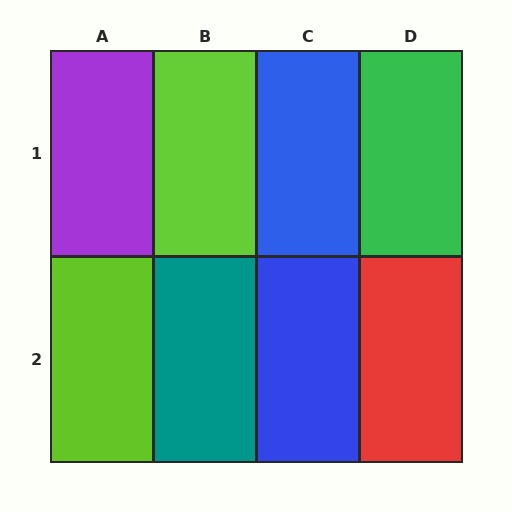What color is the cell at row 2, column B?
Teal.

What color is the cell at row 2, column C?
Blue.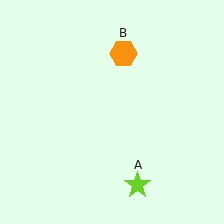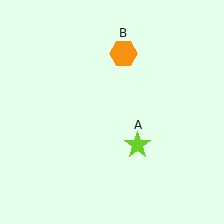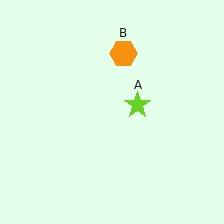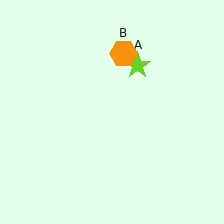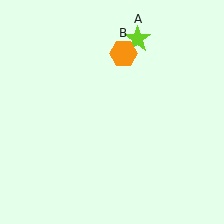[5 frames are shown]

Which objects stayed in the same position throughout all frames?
Orange hexagon (object B) remained stationary.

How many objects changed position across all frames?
1 object changed position: lime star (object A).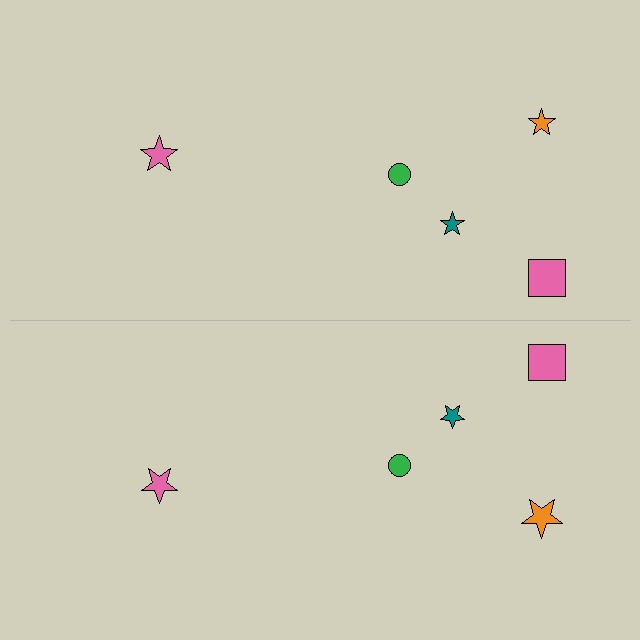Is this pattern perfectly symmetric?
No, the pattern is not perfectly symmetric. The orange star on the bottom side has a different size than its mirror counterpart.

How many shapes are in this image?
There are 10 shapes in this image.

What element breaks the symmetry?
The orange star on the bottom side has a different size than its mirror counterpart.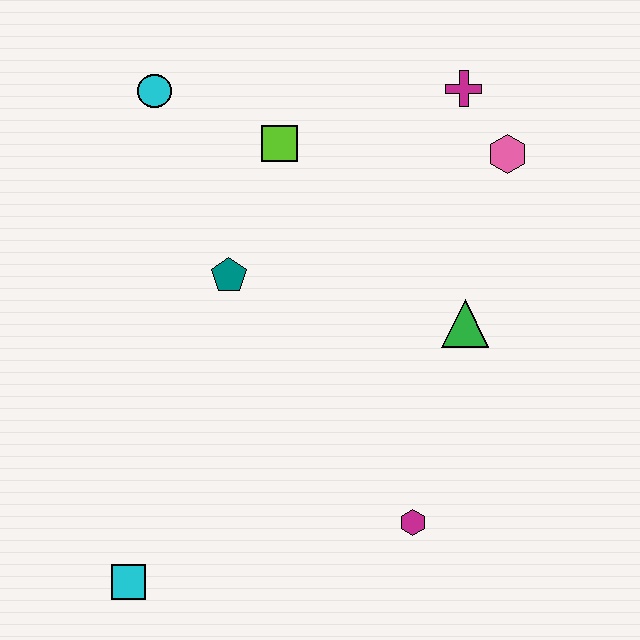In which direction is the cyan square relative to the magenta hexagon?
The cyan square is to the left of the magenta hexagon.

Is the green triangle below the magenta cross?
Yes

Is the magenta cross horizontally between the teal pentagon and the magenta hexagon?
No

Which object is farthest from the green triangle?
The cyan square is farthest from the green triangle.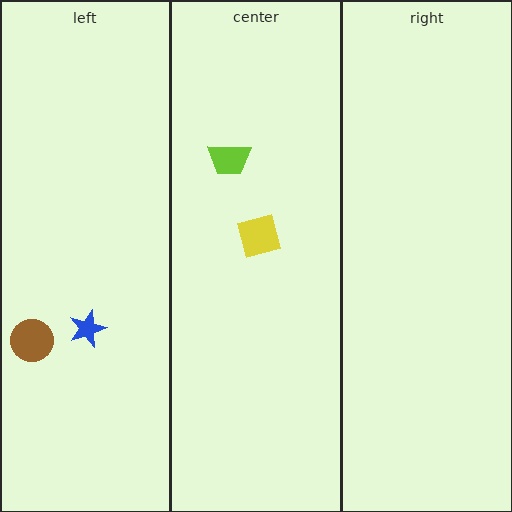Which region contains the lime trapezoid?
The center region.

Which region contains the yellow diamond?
The center region.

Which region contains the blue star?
The left region.